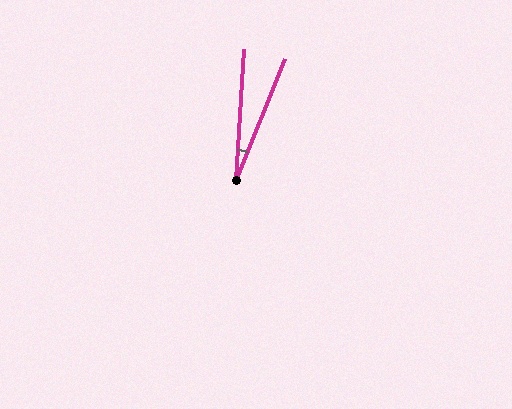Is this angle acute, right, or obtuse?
It is acute.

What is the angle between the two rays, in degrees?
Approximately 19 degrees.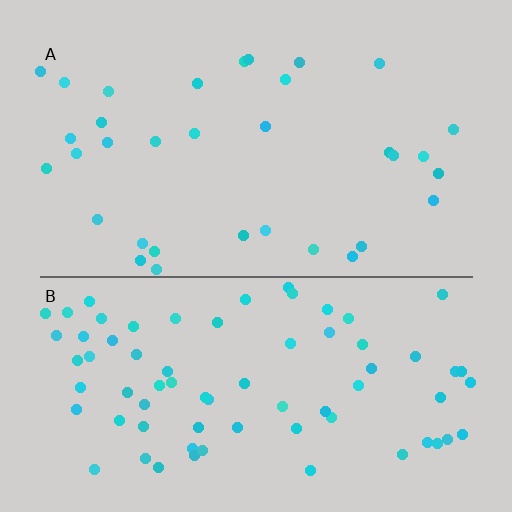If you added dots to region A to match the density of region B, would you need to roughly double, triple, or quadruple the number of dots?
Approximately double.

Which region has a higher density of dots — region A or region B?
B (the bottom).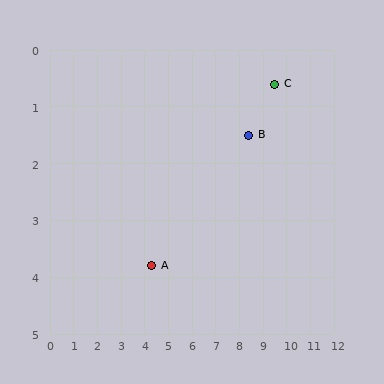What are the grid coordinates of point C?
Point C is at approximately (9.5, 0.6).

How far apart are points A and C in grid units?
Points A and C are about 6.1 grid units apart.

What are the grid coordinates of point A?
Point A is at approximately (4.3, 3.8).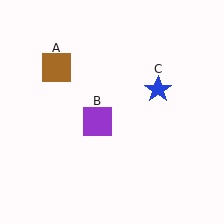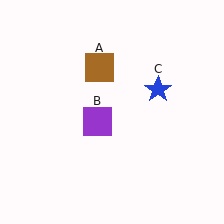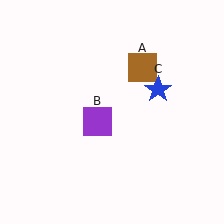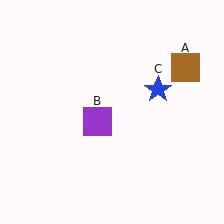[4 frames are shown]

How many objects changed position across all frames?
1 object changed position: brown square (object A).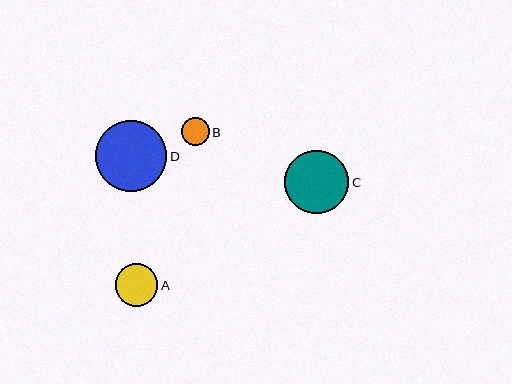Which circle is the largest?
Circle D is the largest with a size of approximately 71 pixels.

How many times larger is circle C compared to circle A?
Circle C is approximately 1.5 times the size of circle A.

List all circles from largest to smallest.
From largest to smallest: D, C, A, B.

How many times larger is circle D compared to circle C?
Circle D is approximately 1.1 times the size of circle C.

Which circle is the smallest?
Circle B is the smallest with a size of approximately 28 pixels.